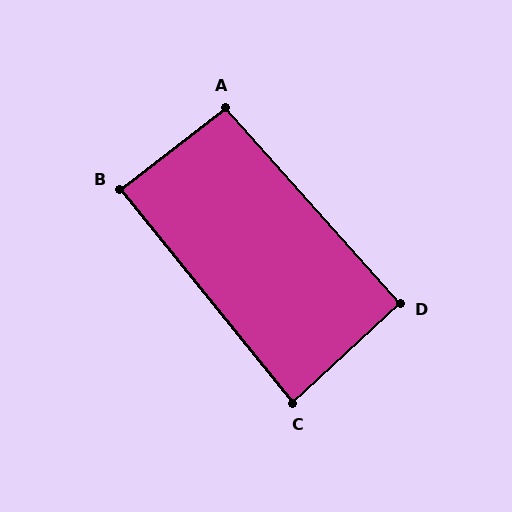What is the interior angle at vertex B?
Approximately 89 degrees (approximately right).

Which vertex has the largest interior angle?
A, at approximately 94 degrees.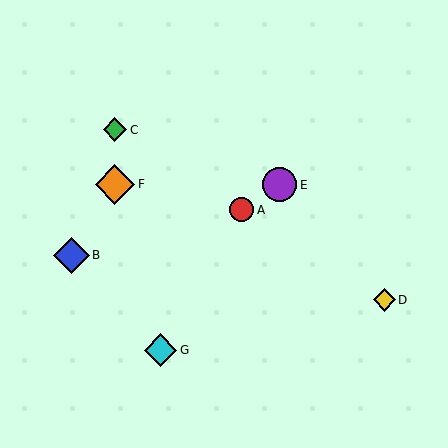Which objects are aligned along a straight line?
Objects A, C, D are aligned along a straight line.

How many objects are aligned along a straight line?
3 objects (A, C, D) are aligned along a straight line.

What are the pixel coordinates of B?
Object B is at (71, 255).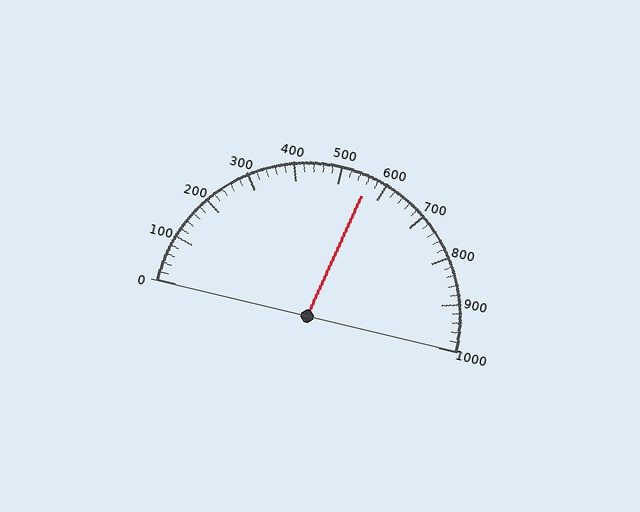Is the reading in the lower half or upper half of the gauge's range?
The reading is in the upper half of the range (0 to 1000).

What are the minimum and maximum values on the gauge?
The gauge ranges from 0 to 1000.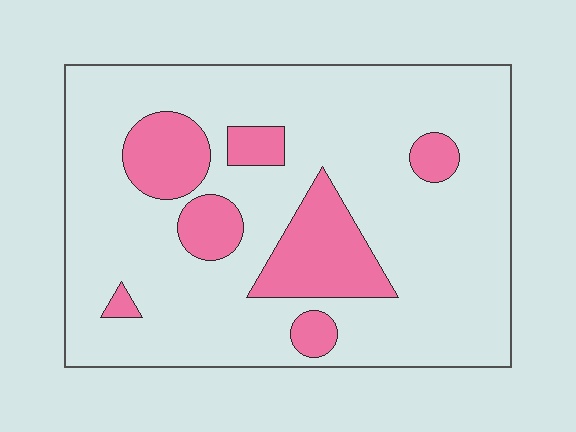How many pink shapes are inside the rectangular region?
7.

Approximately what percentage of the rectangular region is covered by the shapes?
Approximately 20%.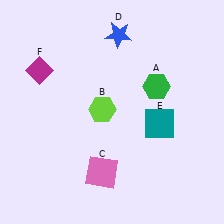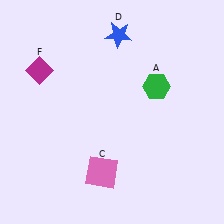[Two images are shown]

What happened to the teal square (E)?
The teal square (E) was removed in Image 2. It was in the bottom-right area of Image 1.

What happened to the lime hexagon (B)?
The lime hexagon (B) was removed in Image 2. It was in the top-left area of Image 1.